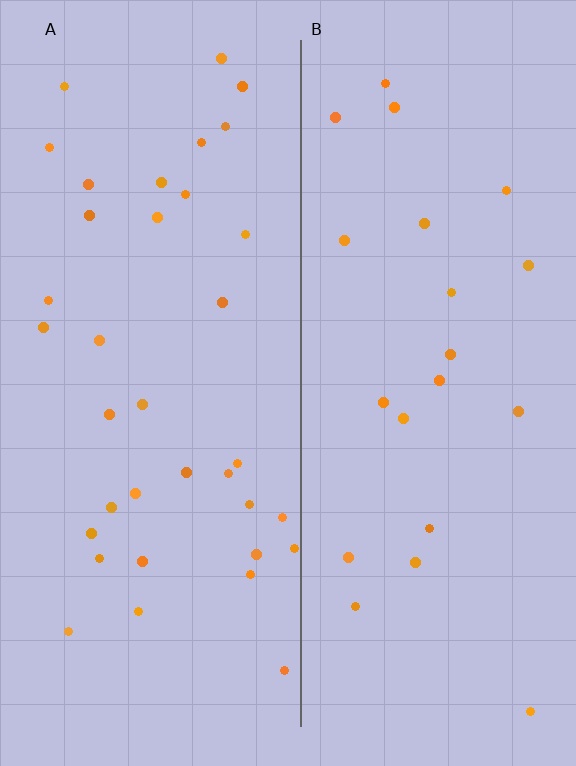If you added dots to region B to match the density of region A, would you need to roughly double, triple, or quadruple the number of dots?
Approximately double.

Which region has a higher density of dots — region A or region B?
A (the left).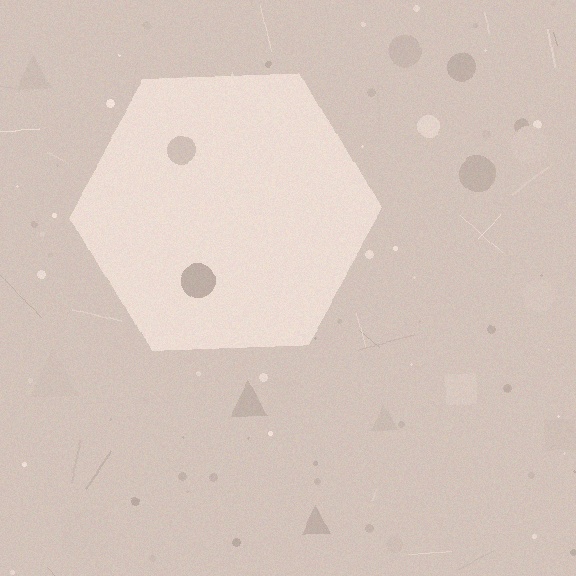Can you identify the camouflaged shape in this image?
The camouflaged shape is a hexagon.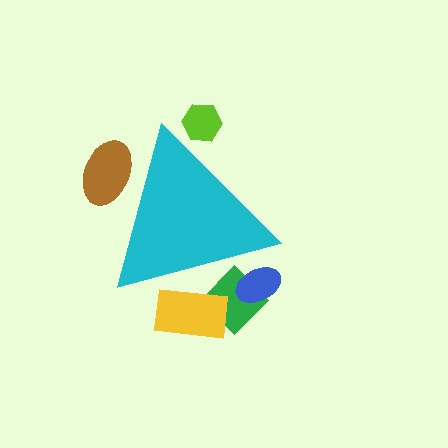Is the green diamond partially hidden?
Yes, the green diamond is partially hidden behind the cyan triangle.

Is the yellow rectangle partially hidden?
Yes, the yellow rectangle is partially hidden behind the cyan triangle.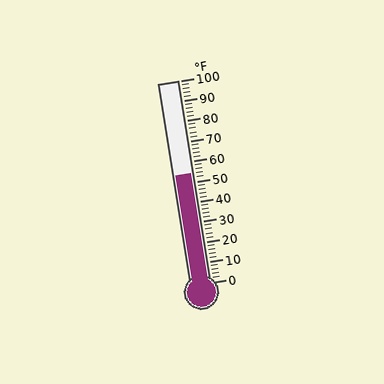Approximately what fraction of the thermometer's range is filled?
The thermometer is filled to approximately 55% of its range.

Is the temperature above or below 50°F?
The temperature is above 50°F.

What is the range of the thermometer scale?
The thermometer scale ranges from 0°F to 100°F.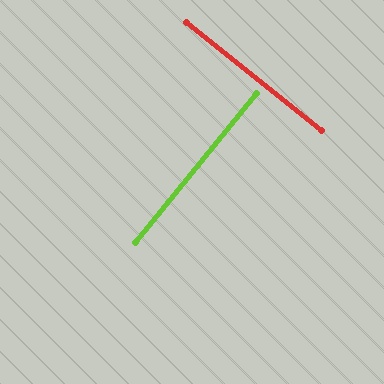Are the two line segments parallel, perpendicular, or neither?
Perpendicular — they meet at approximately 90°.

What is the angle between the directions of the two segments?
Approximately 90 degrees.